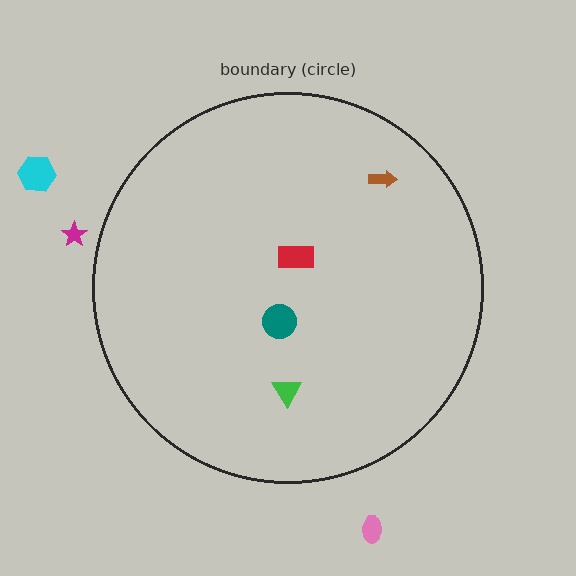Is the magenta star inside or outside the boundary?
Outside.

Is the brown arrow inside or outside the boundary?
Inside.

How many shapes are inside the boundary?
4 inside, 3 outside.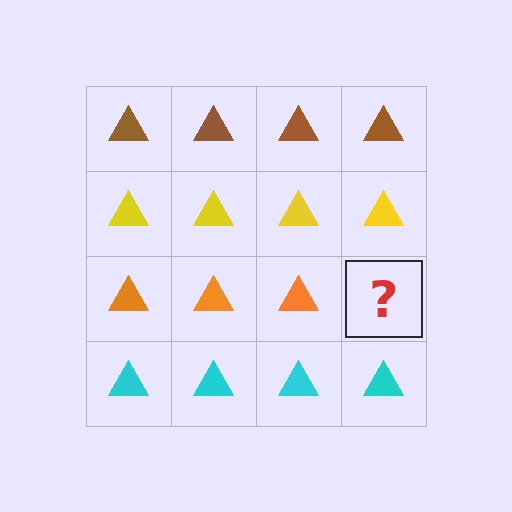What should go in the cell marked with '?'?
The missing cell should contain an orange triangle.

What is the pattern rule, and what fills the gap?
The rule is that each row has a consistent color. The gap should be filled with an orange triangle.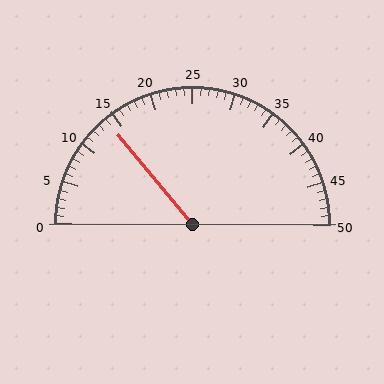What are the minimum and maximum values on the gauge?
The gauge ranges from 0 to 50.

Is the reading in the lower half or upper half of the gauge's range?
The reading is in the lower half of the range (0 to 50).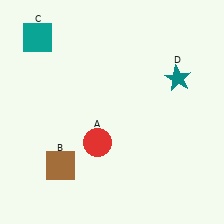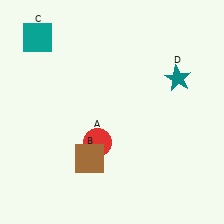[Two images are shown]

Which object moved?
The brown square (B) moved right.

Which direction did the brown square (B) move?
The brown square (B) moved right.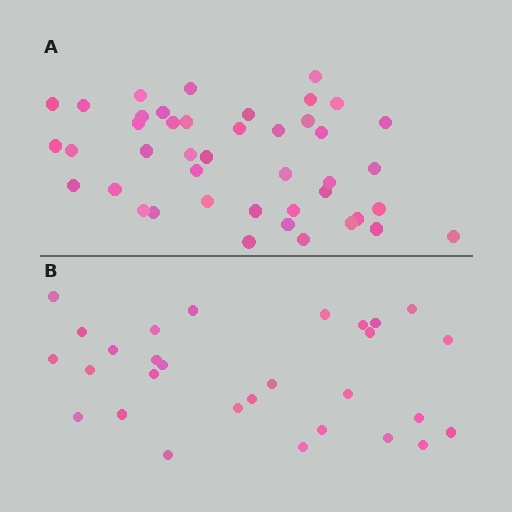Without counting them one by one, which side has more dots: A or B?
Region A (the top region) has more dots.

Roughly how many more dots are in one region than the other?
Region A has approximately 15 more dots than region B.